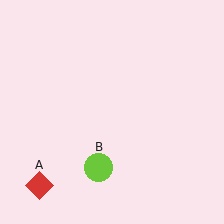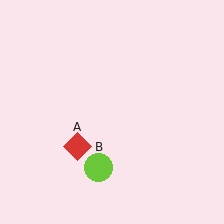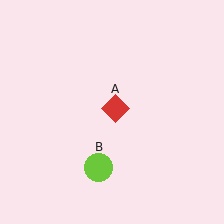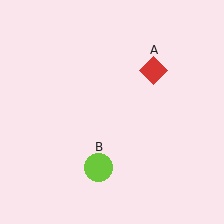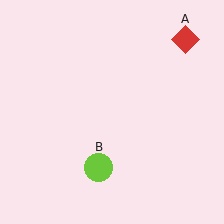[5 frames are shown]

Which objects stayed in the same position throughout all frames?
Lime circle (object B) remained stationary.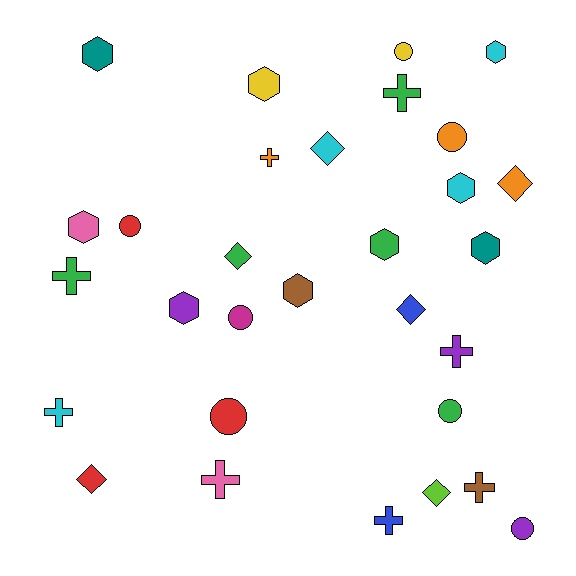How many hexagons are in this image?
There are 9 hexagons.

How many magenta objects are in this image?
There is 1 magenta object.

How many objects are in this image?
There are 30 objects.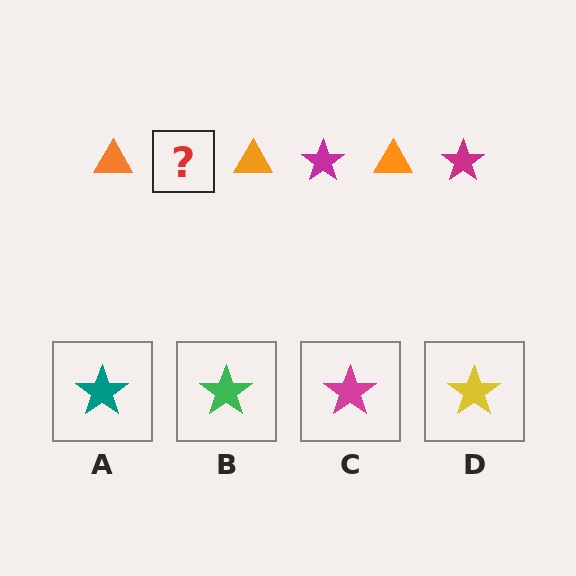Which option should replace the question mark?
Option C.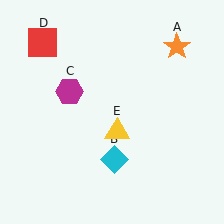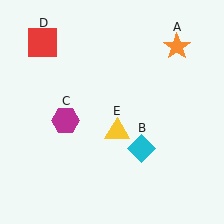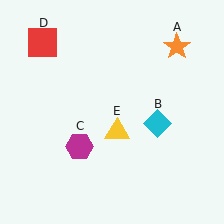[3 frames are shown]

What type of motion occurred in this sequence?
The cyan diamond (object B), magenta hexagon (object C) rotated counterclockwise around the center of the scene.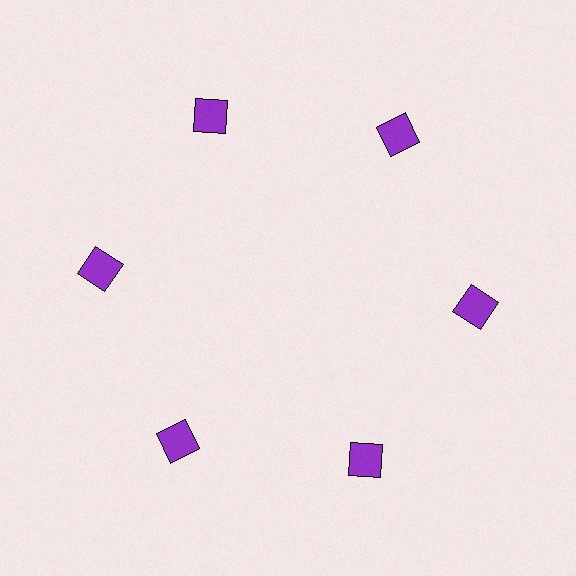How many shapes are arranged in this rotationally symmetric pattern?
There are 6 shapes, arranged in 6 groups of 1.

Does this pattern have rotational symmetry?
Yes, this pattern has 6-fold rotational symmetry. It looks the same after rotating 60 degrees around the center.